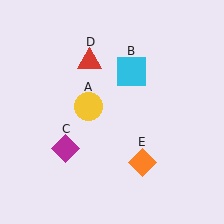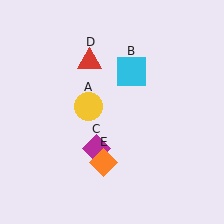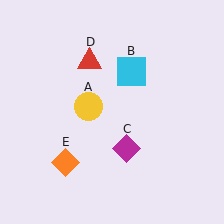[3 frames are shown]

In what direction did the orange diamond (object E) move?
The orange diamond (object E) moved left.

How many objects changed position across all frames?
2 objects changed position: magenta diamond (object C), orange diamond (object E).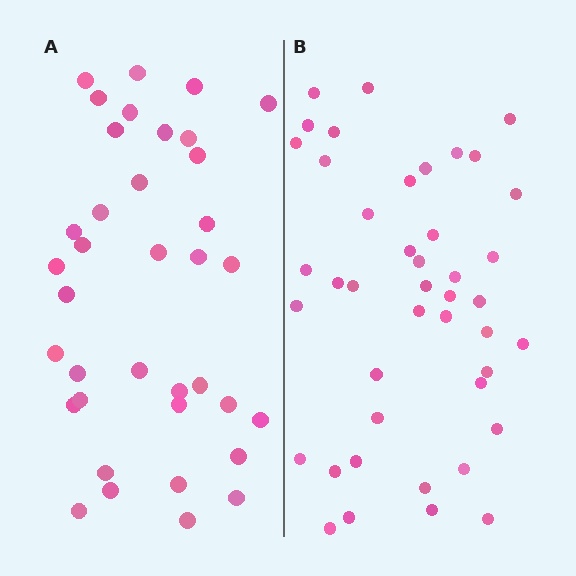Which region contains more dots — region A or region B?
Region B (the right region) has more dots.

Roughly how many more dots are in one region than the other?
Region B has about 6 more dots than region A.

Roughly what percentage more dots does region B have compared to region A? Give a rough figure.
About 15% more.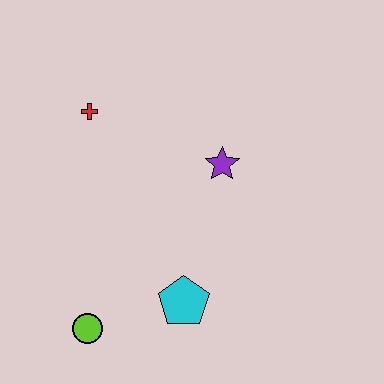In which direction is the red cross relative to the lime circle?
The red cross is above the lime circle.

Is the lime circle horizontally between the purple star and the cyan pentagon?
No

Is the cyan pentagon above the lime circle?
Yes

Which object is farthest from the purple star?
The lime circle is farthest from the purple star.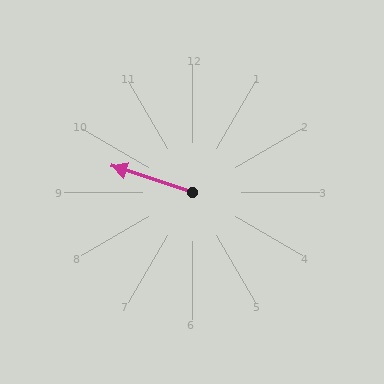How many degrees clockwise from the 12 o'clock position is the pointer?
Approximately 288 degrees.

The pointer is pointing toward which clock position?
Roughly 10 o'clock.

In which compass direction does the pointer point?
West.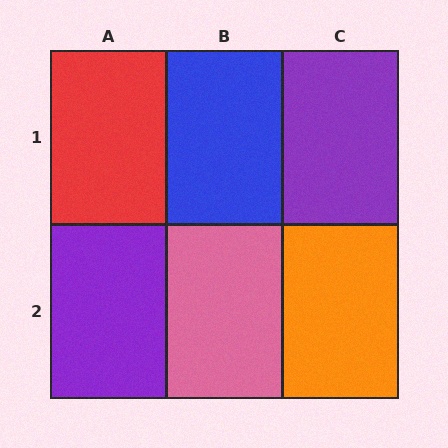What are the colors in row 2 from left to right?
Purple, pink, orange.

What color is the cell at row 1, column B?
Blue.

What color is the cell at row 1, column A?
Red.